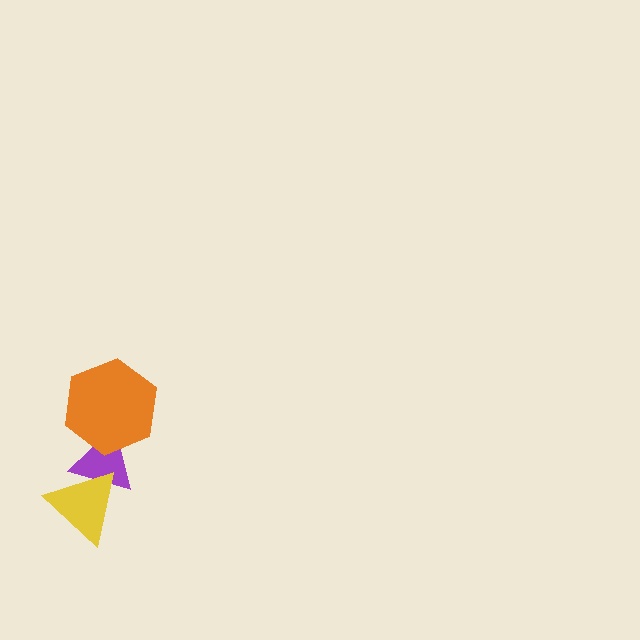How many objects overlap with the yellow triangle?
1 object overlaps with the yellow triangle.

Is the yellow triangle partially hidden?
No, no other shape covers it.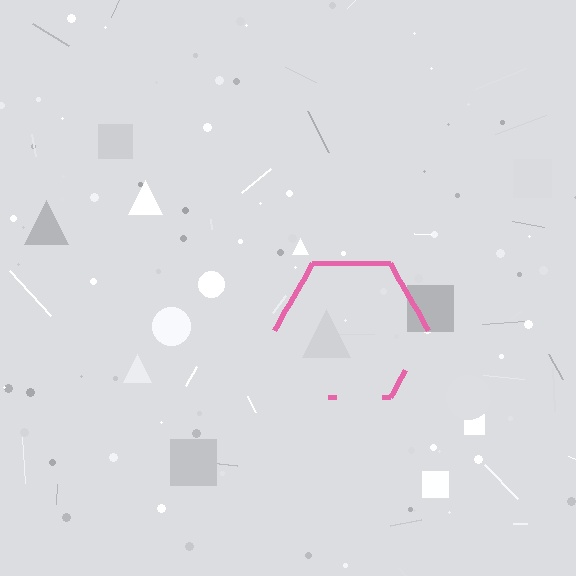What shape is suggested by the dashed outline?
The dashed outline suggests a hexagon.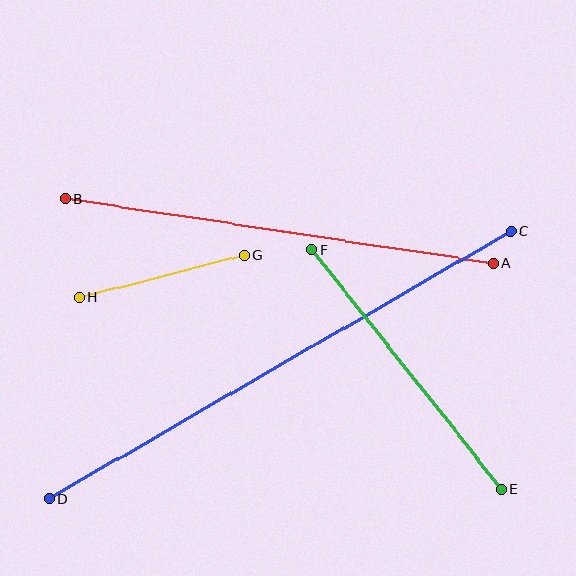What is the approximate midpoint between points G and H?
The midpoint is at approximately (162, 276) pixels.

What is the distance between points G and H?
The distance is approximately 171 pixels.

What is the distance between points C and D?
The distance is approximately 533 pixels.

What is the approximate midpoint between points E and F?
The midpoint is at approximately (407, 370) pixels.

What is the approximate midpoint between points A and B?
The midpoint is at approximately (279, 231) pixels.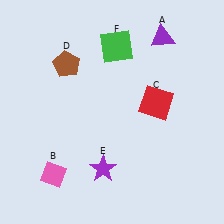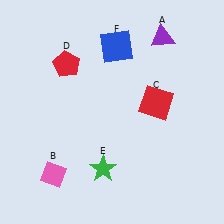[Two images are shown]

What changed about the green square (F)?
In Image 1, F is green. In Image 2, it changed to blue.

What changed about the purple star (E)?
In Image 1, E is purple. In Image 2, it changed to green.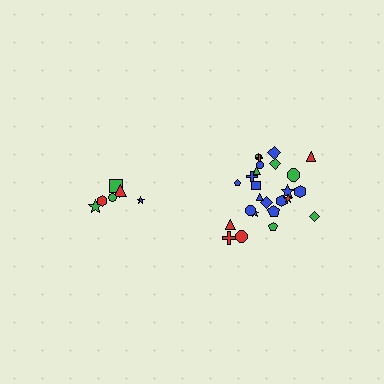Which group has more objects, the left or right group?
The right group.